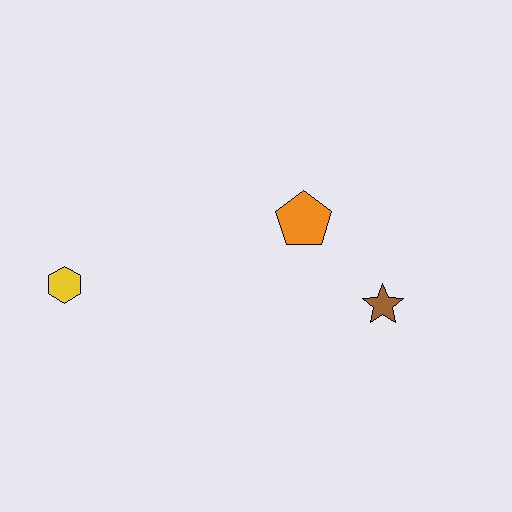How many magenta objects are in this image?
There are no magenta objects.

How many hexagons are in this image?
There is 1 hexagon.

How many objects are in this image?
There are 3 objects.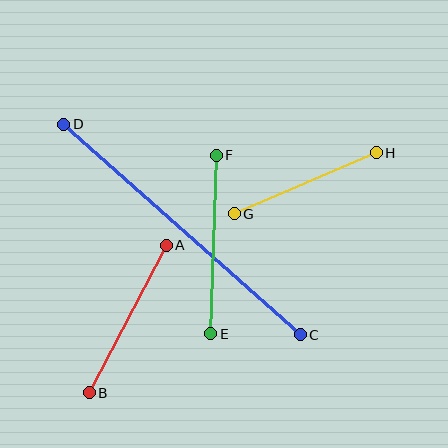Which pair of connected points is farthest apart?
Points C and D are farthest apart.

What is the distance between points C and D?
The distance is approximately 317 pixels.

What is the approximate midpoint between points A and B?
The midpoint is at approximately (128, 319) pixels.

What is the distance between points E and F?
The distance is approximately 179 pixels.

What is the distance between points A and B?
The distance is approximately 166 pixels.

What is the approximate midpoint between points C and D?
The midpoint is at approximately (182, 230) pixels.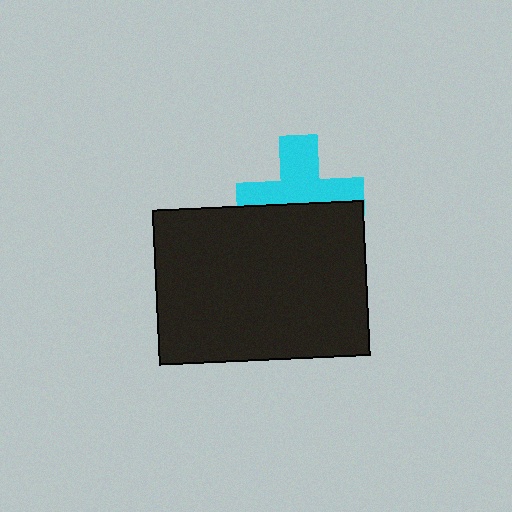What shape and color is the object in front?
The object in front is a black rectangle.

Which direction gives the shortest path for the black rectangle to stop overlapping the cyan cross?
Moving down gives the shortest separation.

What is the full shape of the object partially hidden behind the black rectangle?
The partially hidden object is a cyan cross.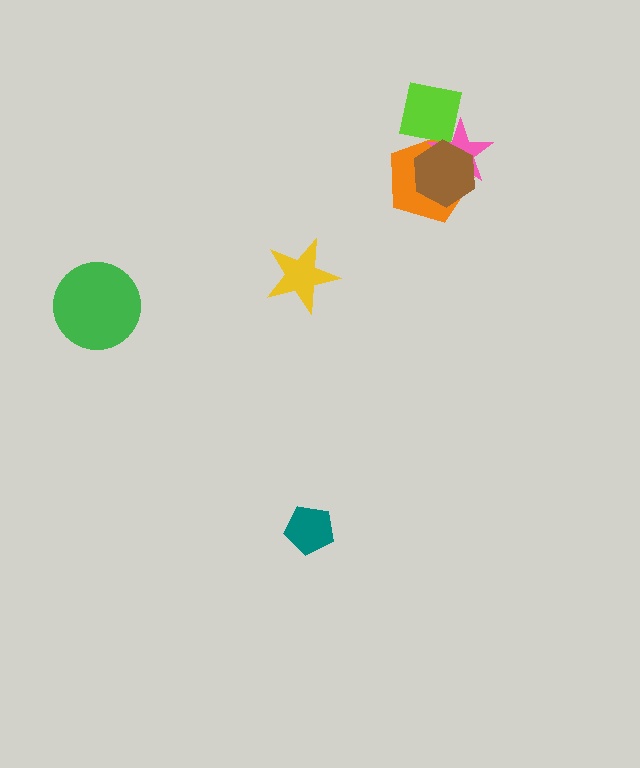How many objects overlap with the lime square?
3 objects overlap with the lime square.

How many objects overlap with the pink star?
3 objects overlap with the pink star.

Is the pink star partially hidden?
Yes, it is partially covered by another shape.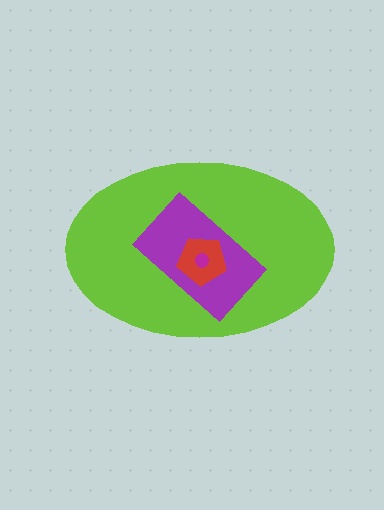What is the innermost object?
The magenta circle.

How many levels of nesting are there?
4.